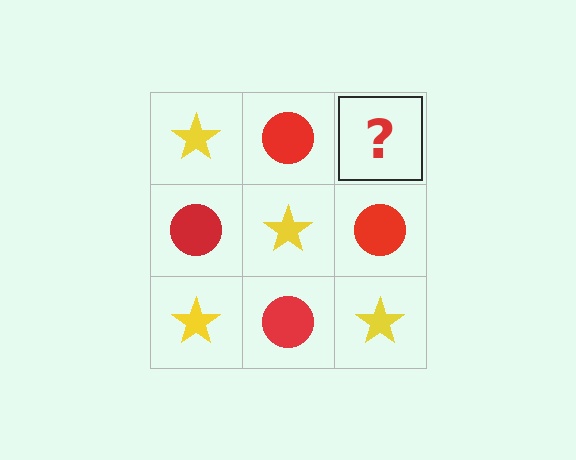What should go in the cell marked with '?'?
The missing cell should contain a yellow star.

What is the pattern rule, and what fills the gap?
The rule is that it alternates yellow star and red circle in a checkerboard pattern. The gap should be filled with a yellow star.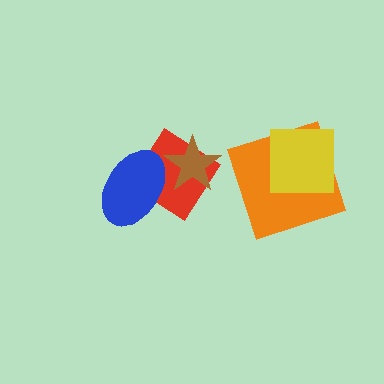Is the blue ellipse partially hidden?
Yes, it is partially covered by another shape.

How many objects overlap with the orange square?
1 object overlaps with the orange square.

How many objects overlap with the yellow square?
1 object overlaps with the yellow square.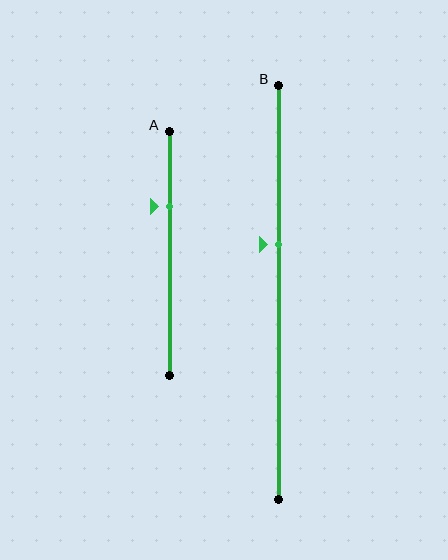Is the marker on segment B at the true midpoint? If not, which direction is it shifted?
No, the marker on segment B is shifted upward by about 12% of the segment length.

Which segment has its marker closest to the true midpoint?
Segment B has its marker closest to the true midpoint.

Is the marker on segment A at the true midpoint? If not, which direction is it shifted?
No, the marker on segment A is shifted upward by about 19% of the segment length.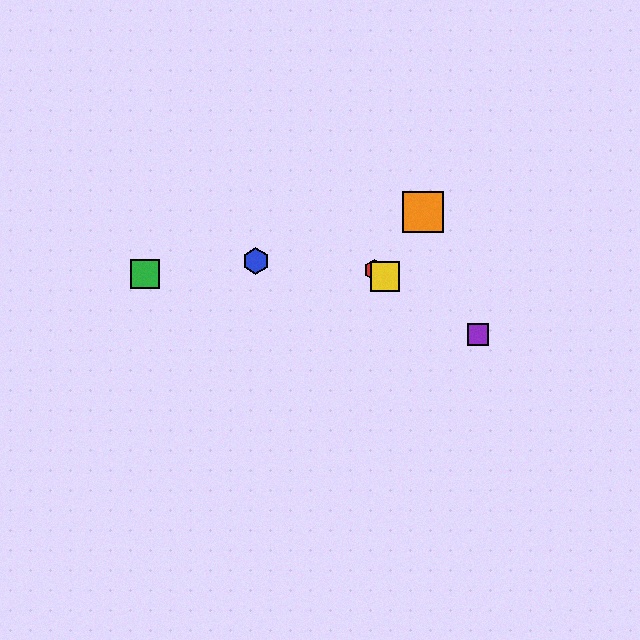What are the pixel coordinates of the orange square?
The orange square is at (423, 212).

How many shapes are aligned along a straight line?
3 shapes (the red hexagon, the yellow square, the purple square) are aligned along a straight line.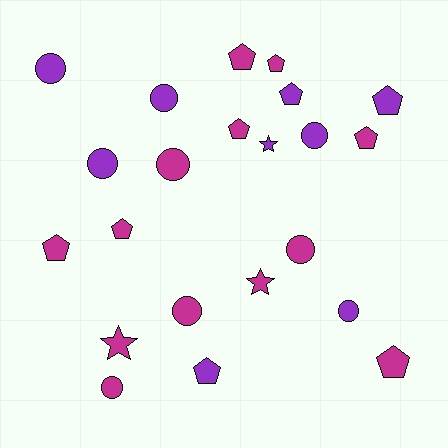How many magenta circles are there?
There are 4 magenta circles.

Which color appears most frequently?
Magenta, with 13 objects.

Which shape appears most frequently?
Pentagon, with 10 objects.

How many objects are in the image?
There are 22 objects.